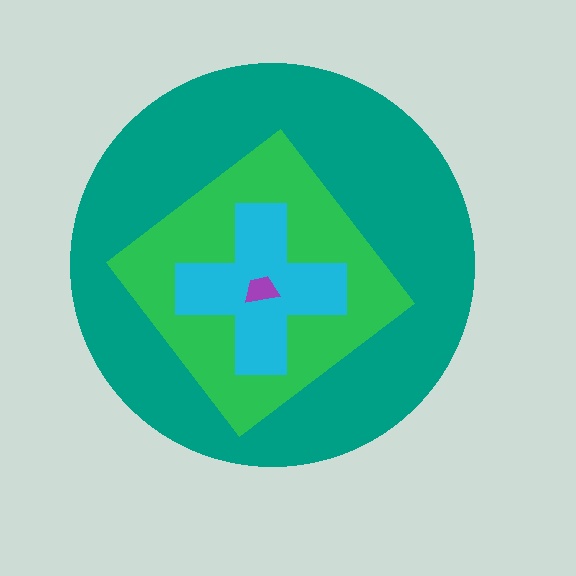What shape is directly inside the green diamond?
The cyan cross.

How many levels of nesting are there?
4.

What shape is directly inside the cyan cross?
The purple trapezoid.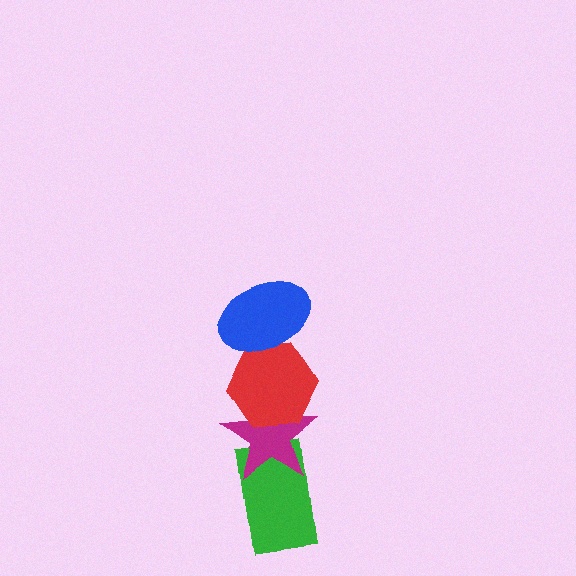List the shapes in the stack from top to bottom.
From top to bottom: the blue ellipse, the red hexagon, the magenta star, the green rectangle.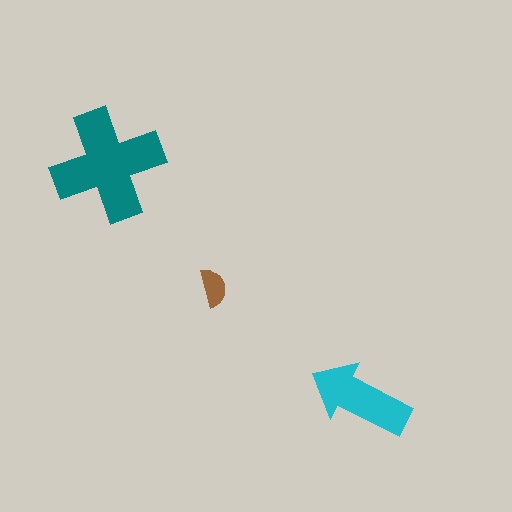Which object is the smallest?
The brown semicircle.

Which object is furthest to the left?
The teal cross is leftmost.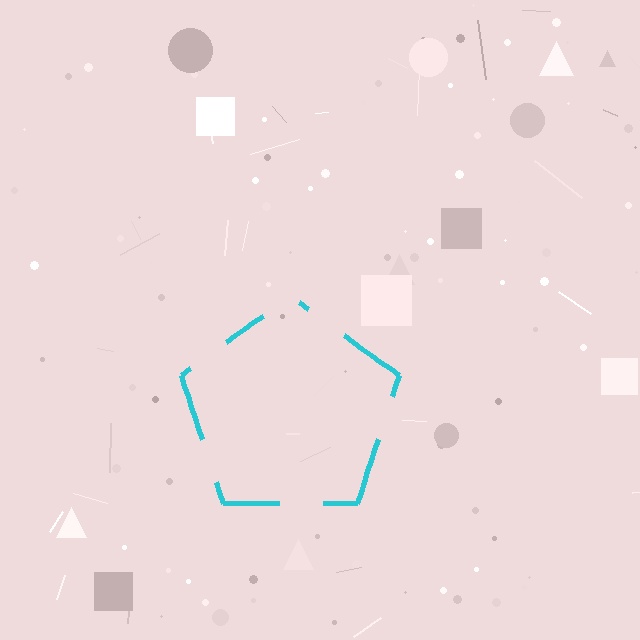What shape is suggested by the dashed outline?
The dashed outline suggests a pentagon.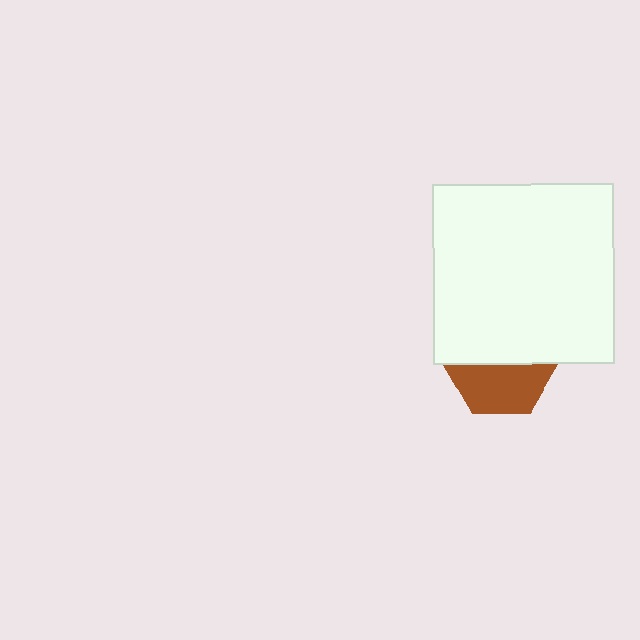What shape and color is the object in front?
The object in front is a white square.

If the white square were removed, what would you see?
You would see the complete brown hexagon.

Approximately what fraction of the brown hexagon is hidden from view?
Roughly 51% of the brown hexagon is hidden behind the white square.